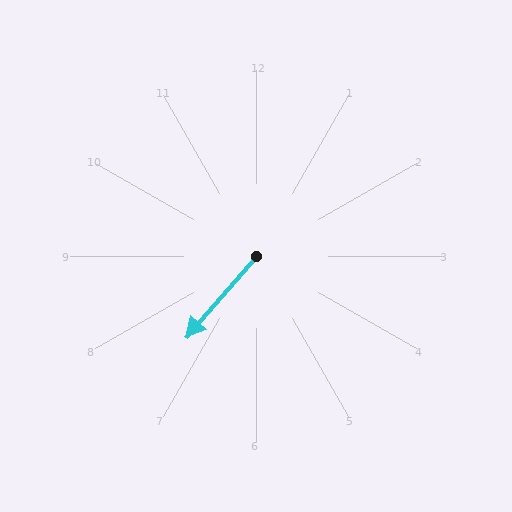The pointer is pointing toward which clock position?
Roughly 7 o'clock.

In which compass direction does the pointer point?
Southwest.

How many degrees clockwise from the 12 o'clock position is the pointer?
Approximately 221 degrees.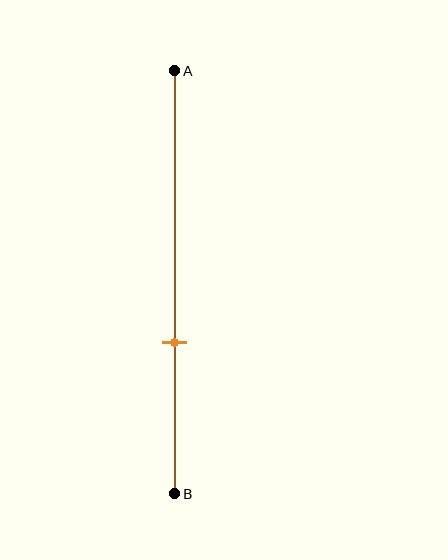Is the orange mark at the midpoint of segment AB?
No, the mark is at about 65% from A, not at the 50% midpoint.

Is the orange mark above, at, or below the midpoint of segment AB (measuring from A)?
The orange mark is below the midpoint of segment AB.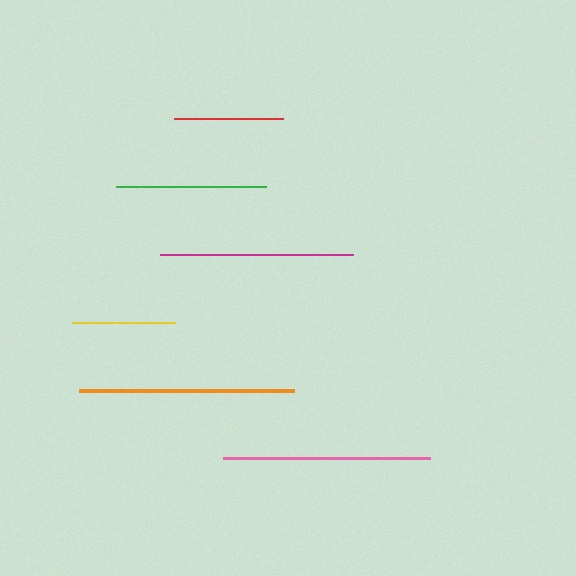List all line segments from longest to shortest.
From longest to shortest: orange, pink, magenta, green, red, yellow.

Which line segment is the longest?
The orange line is the longest at approximately 215 pixels.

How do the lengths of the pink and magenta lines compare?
The pink and magenta lines are approximately the same length.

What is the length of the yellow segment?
The yellow segment is approximately 103 pixels long.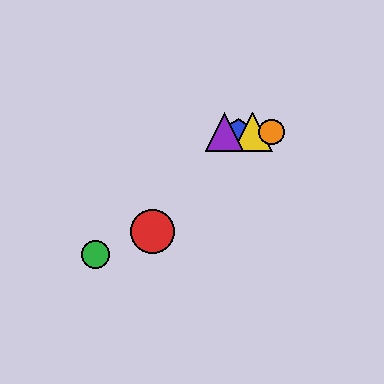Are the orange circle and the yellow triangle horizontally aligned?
Yes, both are at y≈132.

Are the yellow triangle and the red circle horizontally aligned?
No, the yellow triangle is at y≈132 and the red circle is at y≈232.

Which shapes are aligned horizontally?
The blue hexagon, the yellow triangle, the purple triangle, the orange circle are aligned horizontally.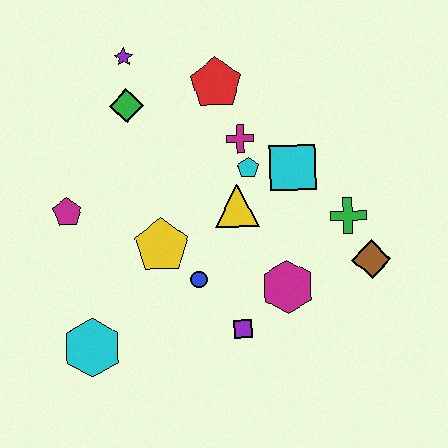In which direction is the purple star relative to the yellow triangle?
The purple star is above the yellow triangle.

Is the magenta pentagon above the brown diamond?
Yes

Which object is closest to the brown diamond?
The green cross is closest to the brown diamond.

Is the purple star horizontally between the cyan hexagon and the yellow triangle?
Yes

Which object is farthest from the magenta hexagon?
The purple star is farthest from the magenta hexagon.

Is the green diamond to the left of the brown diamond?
Yes